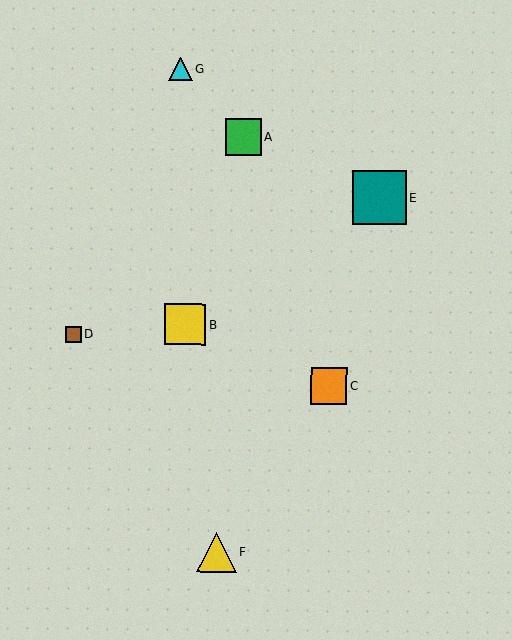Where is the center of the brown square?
The center of the brown square is at (73, 335).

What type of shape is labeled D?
Shape D is a brown square.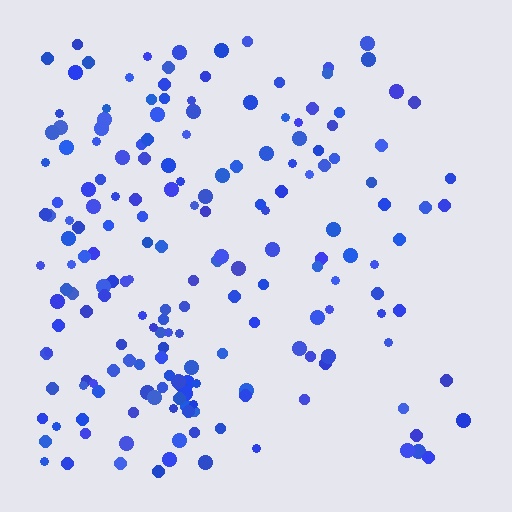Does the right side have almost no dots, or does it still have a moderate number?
Still a moderate number, just noticeably fewer than the left.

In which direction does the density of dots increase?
From right to left, with the left side densest.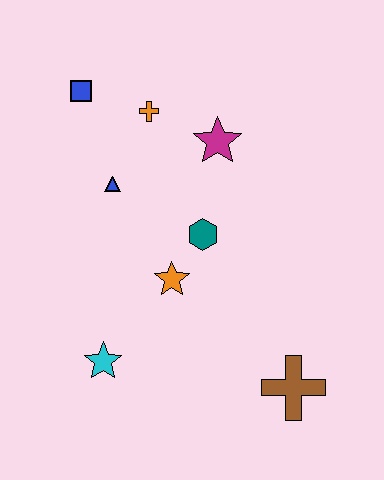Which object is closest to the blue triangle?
The orange cross is closest to the blue triangle.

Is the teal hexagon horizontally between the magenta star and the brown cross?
No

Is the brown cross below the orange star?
Yes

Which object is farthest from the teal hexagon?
The blue square is farthest from the teal hexagon.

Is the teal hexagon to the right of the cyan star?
Yes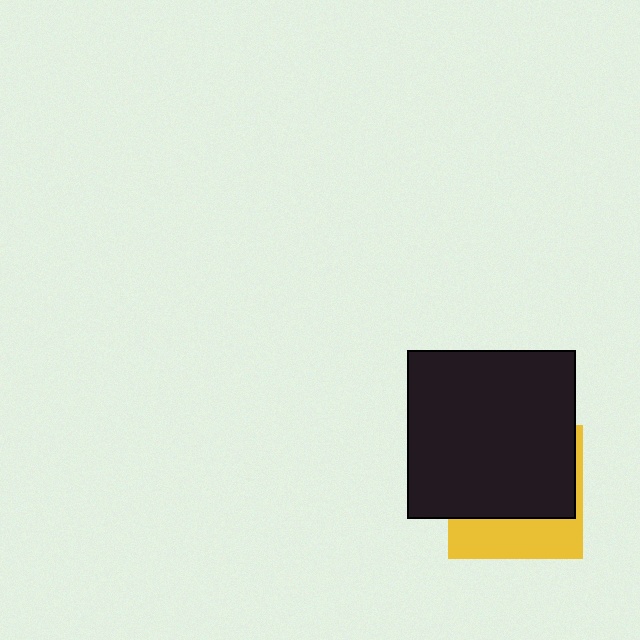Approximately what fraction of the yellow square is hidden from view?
Roughly 66% of the yellow square is hidden behind the black square.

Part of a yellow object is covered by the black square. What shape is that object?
It is a square.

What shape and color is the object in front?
The object in front is a black square.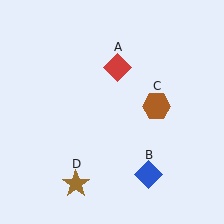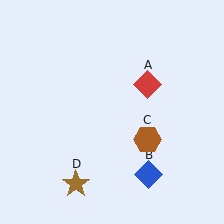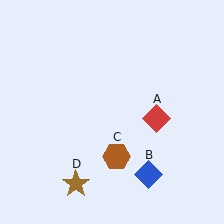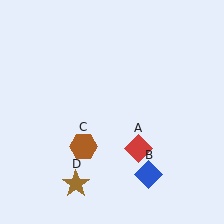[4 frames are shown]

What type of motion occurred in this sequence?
The red diamond (object A), brown hexagon (object C) rotated clockwise around the center of the scene.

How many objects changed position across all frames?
2 objects changed position: red diamond (object A), brown hexagon (object C).